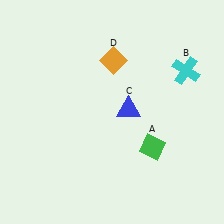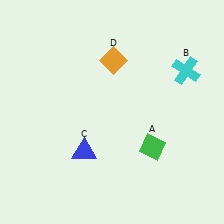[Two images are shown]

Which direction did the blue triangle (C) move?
The blue triangle (C) moved left.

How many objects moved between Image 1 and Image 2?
1 object moved between the two images.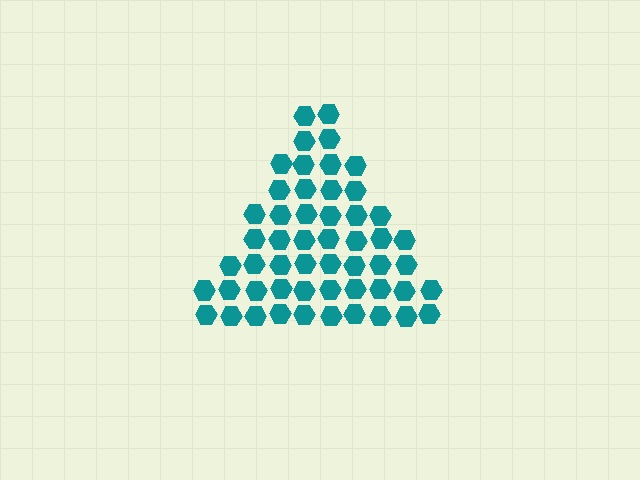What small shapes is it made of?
It is made of small hexagons.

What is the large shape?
The large shape is a triangle.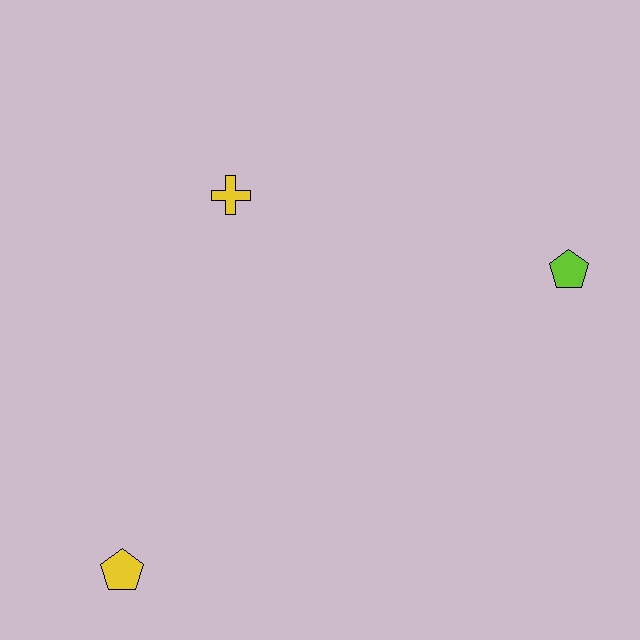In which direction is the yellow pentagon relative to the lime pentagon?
The yellow pentagon is to the left of the lime pentagon.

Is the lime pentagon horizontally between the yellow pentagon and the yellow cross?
No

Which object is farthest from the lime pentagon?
The yellow pentagon is farthest from the lime pentagon.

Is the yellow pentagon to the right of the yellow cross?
No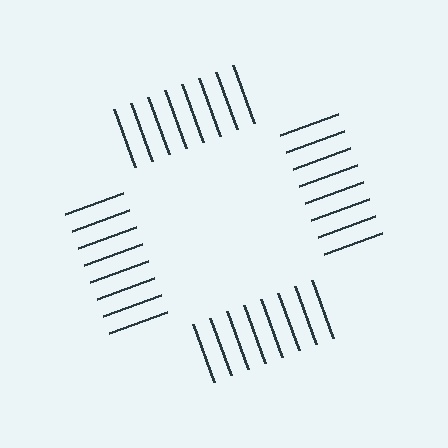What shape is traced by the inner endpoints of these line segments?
An illusory square — the line segments terminate on its edges but no continuous stroke is drawn.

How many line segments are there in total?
32 — 8 along each of the 4 edges.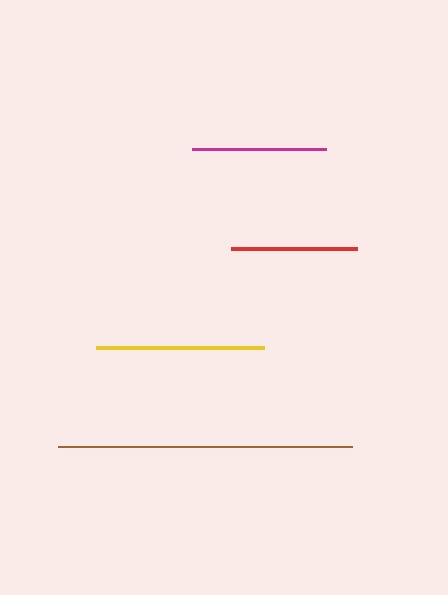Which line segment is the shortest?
The red line is the shortest at approximately 126 pixels.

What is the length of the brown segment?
The brown segment is approximately 295 pixels long.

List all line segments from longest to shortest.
From longest to shortest: brown, yellow, magenta, red.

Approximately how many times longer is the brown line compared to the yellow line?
The brown line is approximately 1.8 times the length of the yellow line.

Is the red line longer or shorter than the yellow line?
The yellow line is longer than the red line.